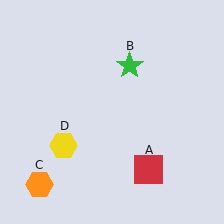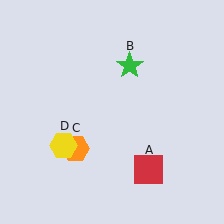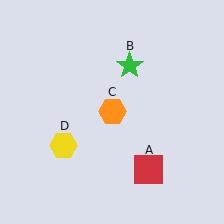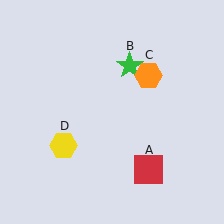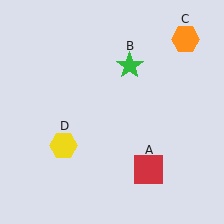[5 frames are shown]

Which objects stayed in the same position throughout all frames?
Red square (object A) and green star (object B) and yellow hexagon (object D) remained stationary.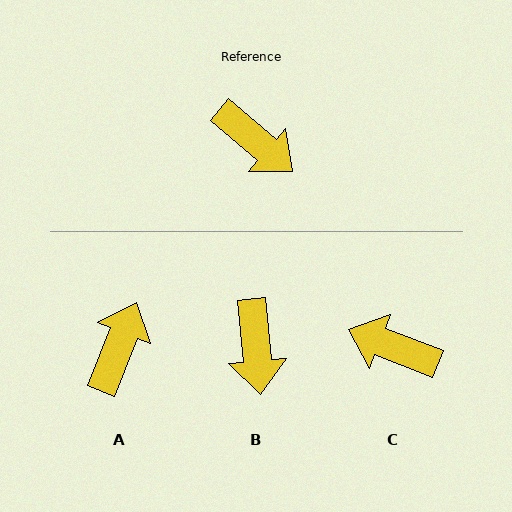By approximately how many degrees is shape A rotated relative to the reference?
Approximately 109 degrees counter-clockwise.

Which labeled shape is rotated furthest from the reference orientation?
C, about 161 degrees away.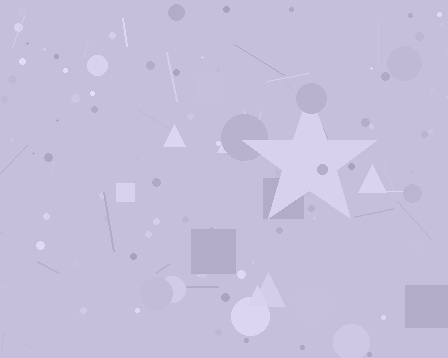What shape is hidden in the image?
A star is hidden in the image.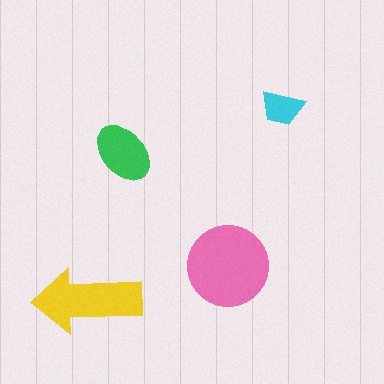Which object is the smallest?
The cyan trapezoid.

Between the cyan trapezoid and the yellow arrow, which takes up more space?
The yellow arrow.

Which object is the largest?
The pink circle.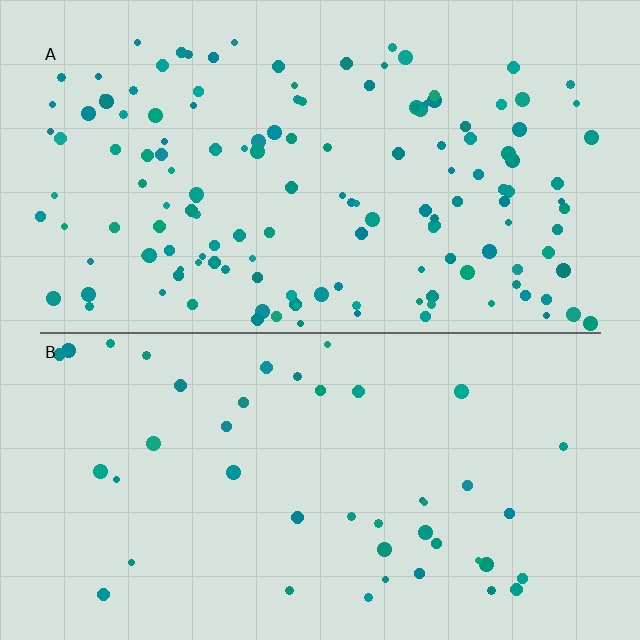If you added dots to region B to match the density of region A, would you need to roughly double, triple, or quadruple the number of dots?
Approximately triple.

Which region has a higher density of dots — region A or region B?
A (the top).